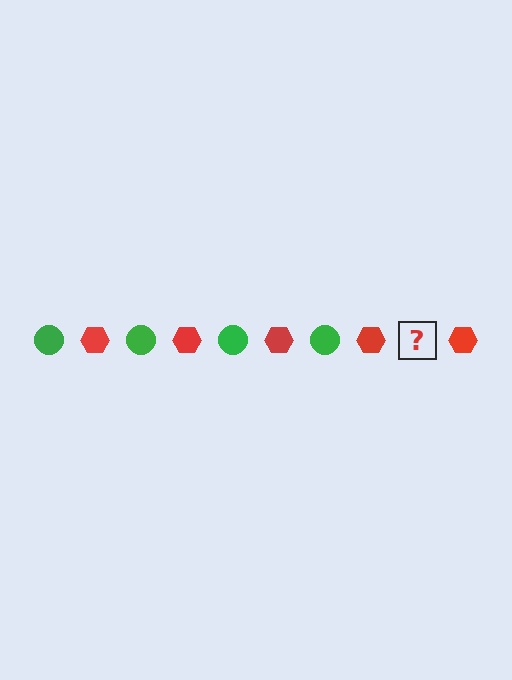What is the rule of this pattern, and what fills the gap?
The rule is that the pattern alternates between green circle and red hexagon. The gap should be filled with a green circle.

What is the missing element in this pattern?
The missing element is a green circle.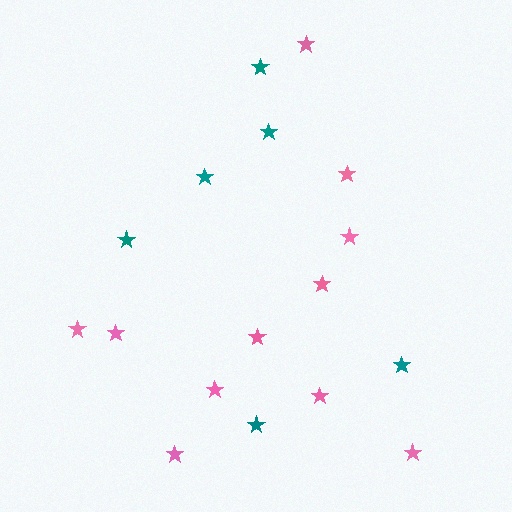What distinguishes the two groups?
There are 2 groups: one group of pink stars (11) and one group of teal stars (6).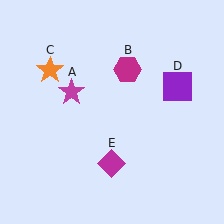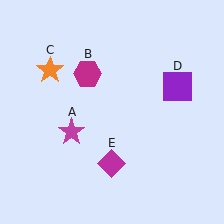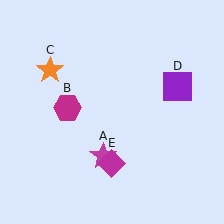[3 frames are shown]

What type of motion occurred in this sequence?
The magenta star (object A), magenta hexagon (object B) rotated counterclockwise around the center of the scene.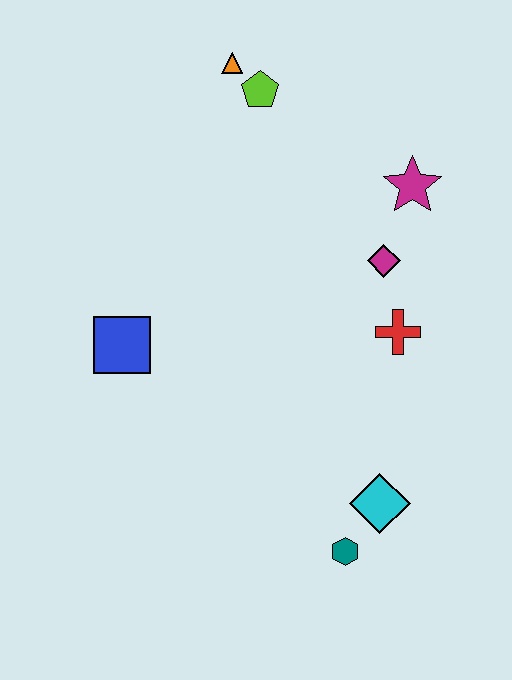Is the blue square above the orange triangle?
No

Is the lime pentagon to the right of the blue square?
Yes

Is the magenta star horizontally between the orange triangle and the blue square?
No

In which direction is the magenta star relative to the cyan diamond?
The magenta star is above the cyan diamond.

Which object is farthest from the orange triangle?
The teal hexagon is farthest from the orange triangle.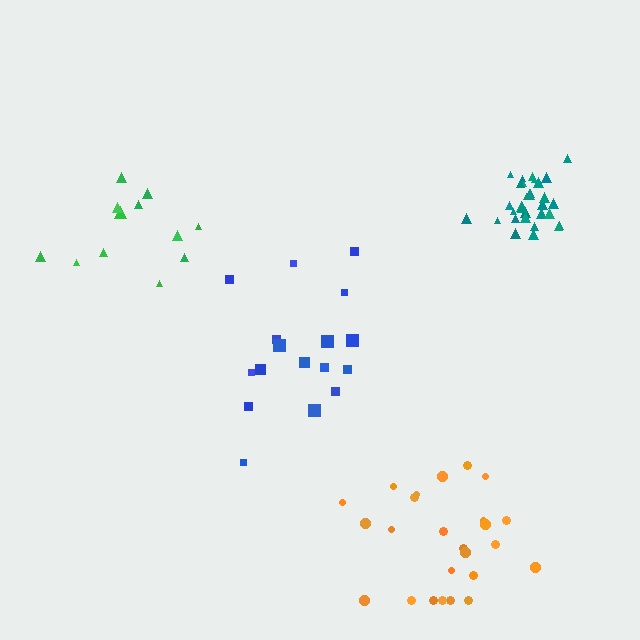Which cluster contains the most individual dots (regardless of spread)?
Teal (31).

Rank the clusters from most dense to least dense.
teal, green, orange, blue.